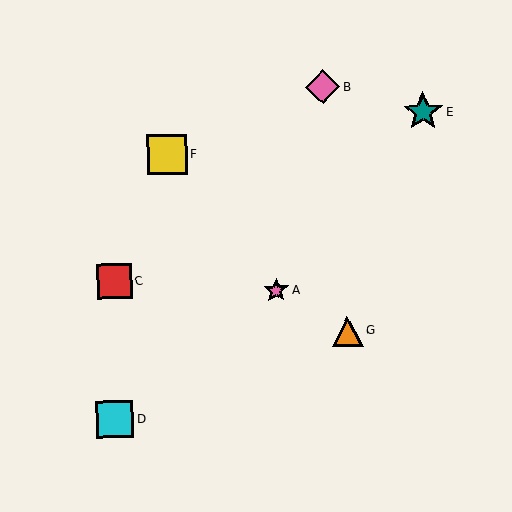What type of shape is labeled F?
Shape F is a yellow square.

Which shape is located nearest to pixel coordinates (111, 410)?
The cyan square (labeled D) at (115, 419) is nearest to that location.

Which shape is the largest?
The teal star (labeled E) is the largest.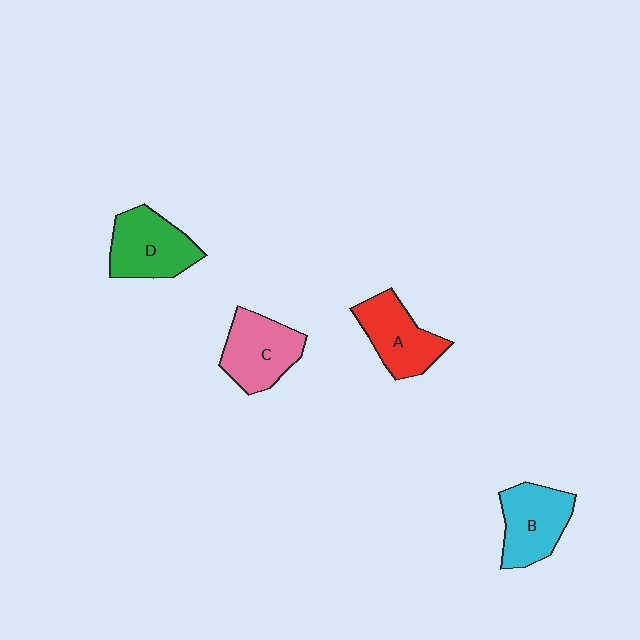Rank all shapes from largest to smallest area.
From largest to smallest: D (green), C (pink), B (cyan), A (red).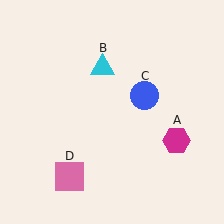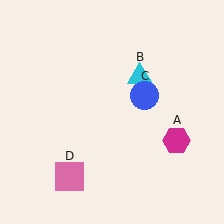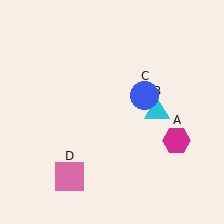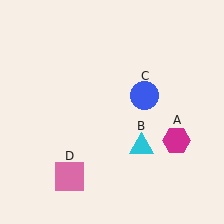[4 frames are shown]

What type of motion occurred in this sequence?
The cyan triangle (object B) rotated clockwise around the center of the scene.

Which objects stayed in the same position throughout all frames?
Magenta hexagon (object A) and blue circle (object C) and pink square (object D) remained stationary.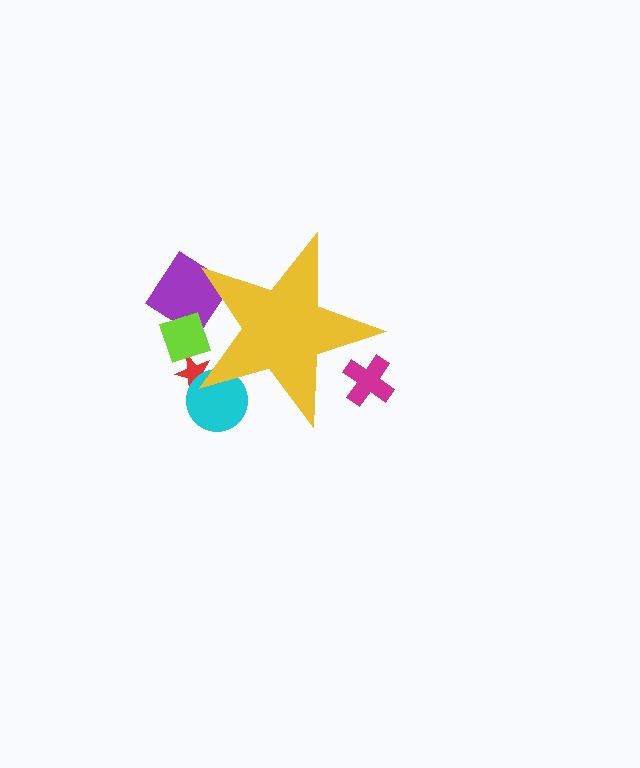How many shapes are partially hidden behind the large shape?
5 shapes are partially hidden.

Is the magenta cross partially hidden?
Yes, the magenta cross is partially hidden behind the yellow star.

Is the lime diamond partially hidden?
Yes, the lime diamond is partially hidden behind the yellow star.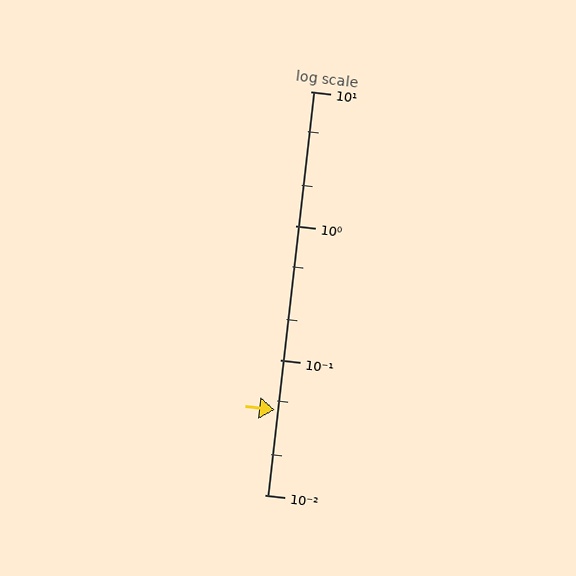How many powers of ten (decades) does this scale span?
The scale spans 3 decades, from 0.01 to 10.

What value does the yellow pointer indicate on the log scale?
The pointer indicates approximately 0.043.